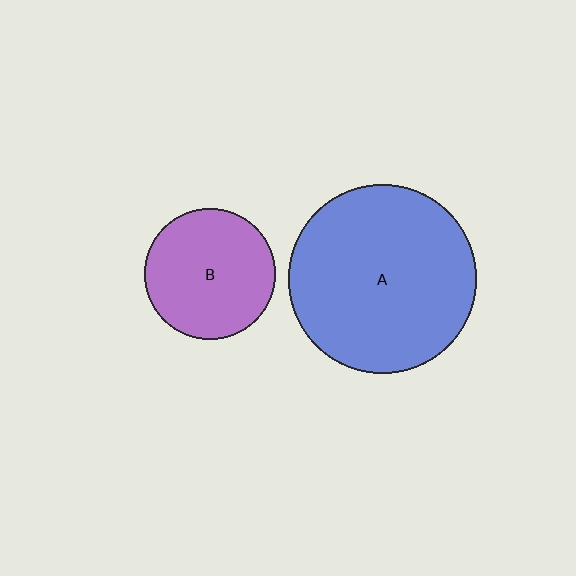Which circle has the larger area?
Circle A (blue).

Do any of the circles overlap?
No, none of the circles overlap.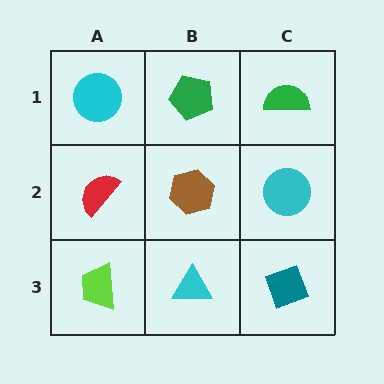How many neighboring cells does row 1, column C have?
2.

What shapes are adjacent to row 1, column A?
A red semicircle (row 2, column A), a green pentagon (row 1, column B).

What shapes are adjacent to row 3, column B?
A brown hexagon (row 2, column B), a lime trapezoid (row 3, column A), a teal diamond (row 3, column C).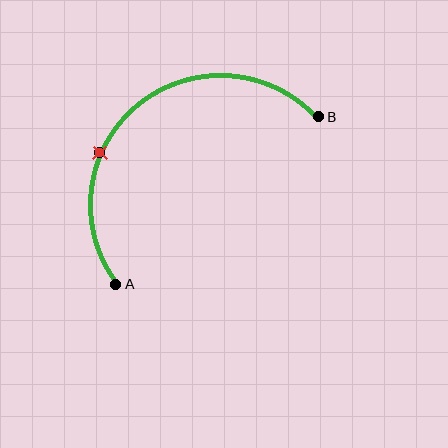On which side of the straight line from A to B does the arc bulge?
The arc bulges above and to the left of the straight line connecting A and B.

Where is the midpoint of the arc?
The arc midpoint is the point on the curve farthest from the straight line joining A and B. It sits above and to the left of that line.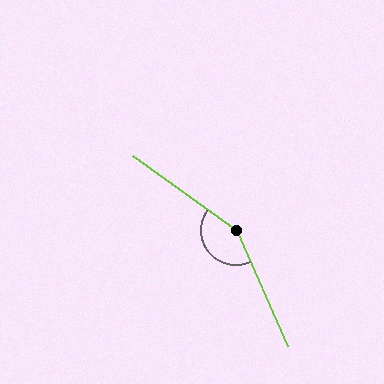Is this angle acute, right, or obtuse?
It is obtuse.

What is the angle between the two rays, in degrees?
Approximately 150 degrees.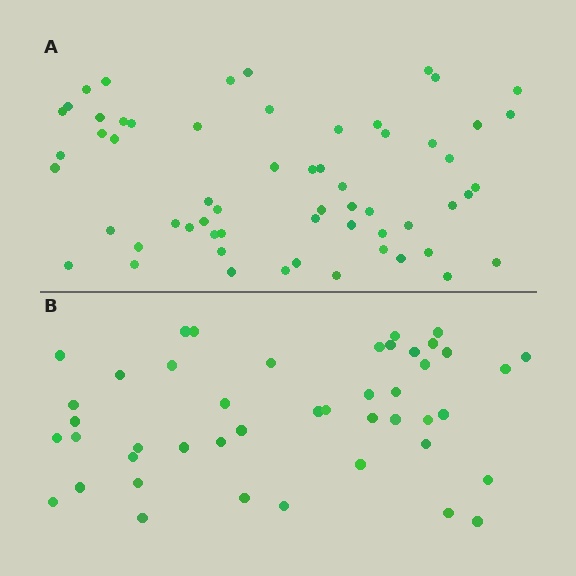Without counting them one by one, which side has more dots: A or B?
Region A (the top region) has more dots.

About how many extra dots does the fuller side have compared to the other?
Region A has approximately 15 more dots than region B.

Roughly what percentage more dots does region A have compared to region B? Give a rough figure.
About 35% more.